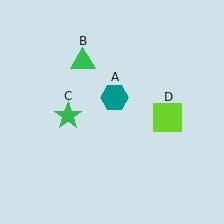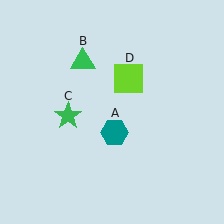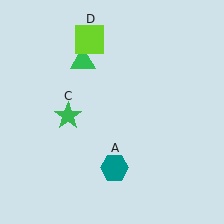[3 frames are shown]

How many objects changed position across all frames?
2 objects changed position: teal hexagon (object A), lime square (object D).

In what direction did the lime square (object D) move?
The lime square (object D) moved up and to the left.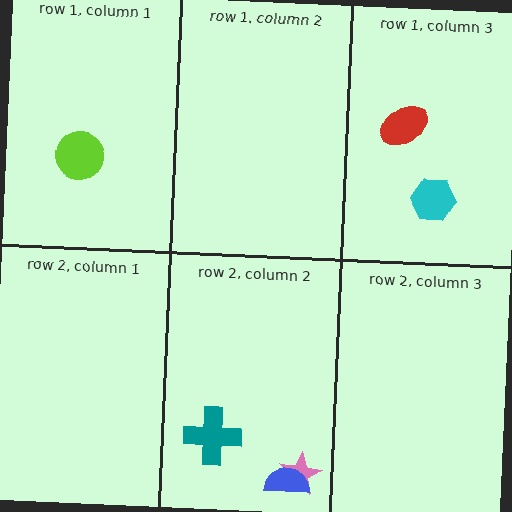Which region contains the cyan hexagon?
The row 1, column 3 region.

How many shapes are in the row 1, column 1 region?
1.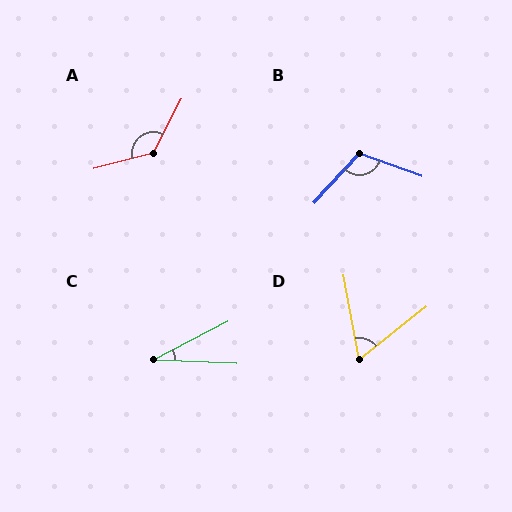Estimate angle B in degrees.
Approximately 113 degrees.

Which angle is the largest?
A, at approximately 132 degrees.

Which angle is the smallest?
C, at approximately 29 degrees.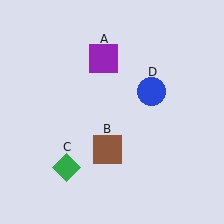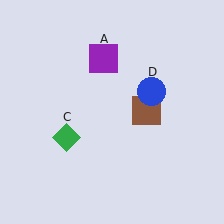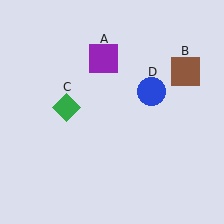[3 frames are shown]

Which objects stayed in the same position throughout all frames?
Purple square (object A) and blue circle (object D) remained stationary.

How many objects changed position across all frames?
2 objects changed position: brown square (object B), green diamond (object C).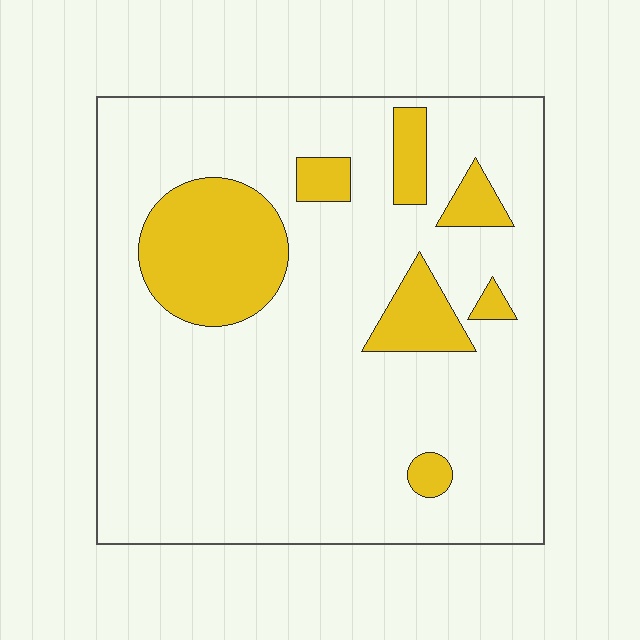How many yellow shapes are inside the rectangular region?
7.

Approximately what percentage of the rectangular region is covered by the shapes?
Approximately 15%.